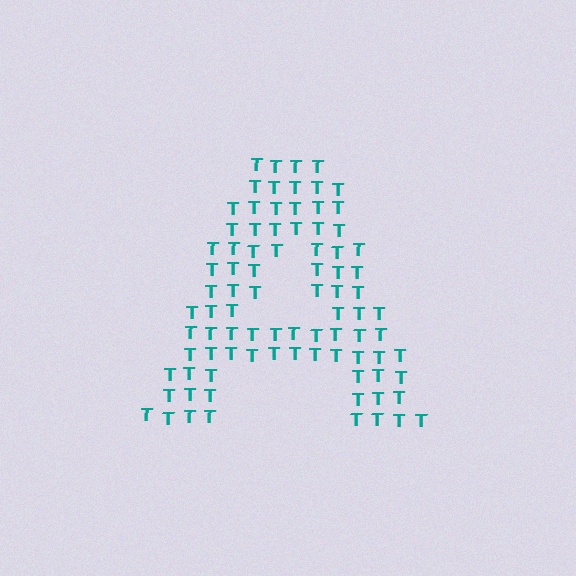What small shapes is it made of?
It is made of small letter T's.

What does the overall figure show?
The overall figure shows the letter A.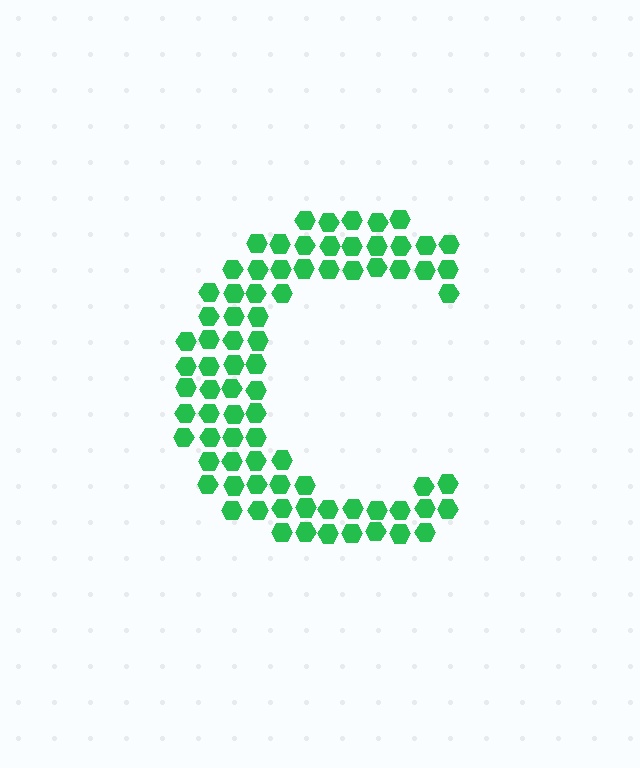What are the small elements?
The small elements are hexagons.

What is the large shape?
The large shape is the letter C.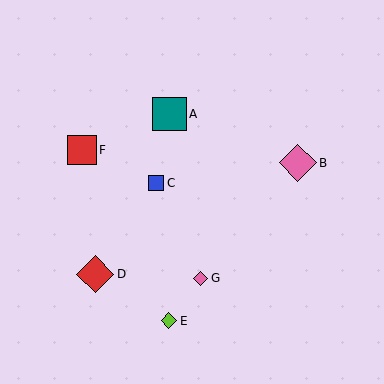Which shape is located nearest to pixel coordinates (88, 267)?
The red diamond (labeled D) at (95, 274) is nearest to that location.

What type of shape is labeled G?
Shape G is a pink diamond.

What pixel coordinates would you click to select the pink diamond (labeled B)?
Click at (298, 163) to select the pink diamond B.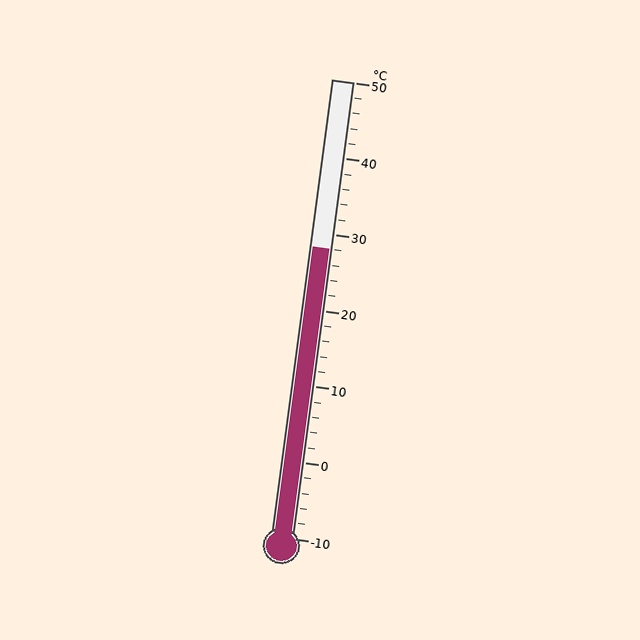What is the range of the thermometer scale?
The thermometer scale ranges from -10°C to 50°C.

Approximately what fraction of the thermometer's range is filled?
The thermometer is filled to approximately 65% of its range.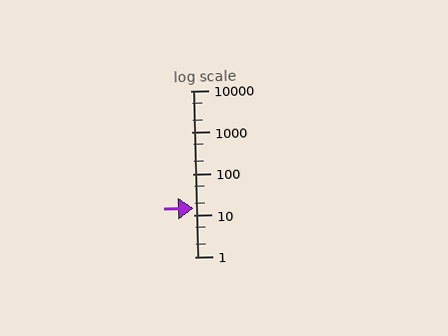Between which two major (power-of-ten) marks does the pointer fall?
The pointer is between 10 and 100.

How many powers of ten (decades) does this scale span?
The scale spans 4 decades, from 1 to 10000.